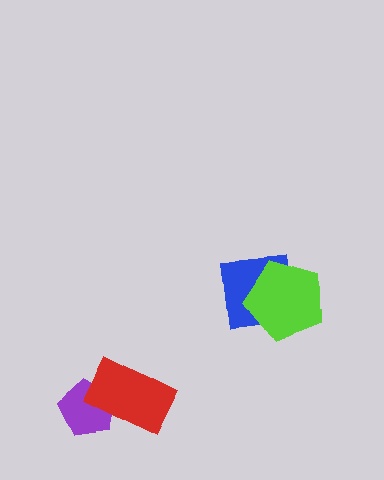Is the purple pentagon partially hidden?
Yes, it is partially covered by another shape.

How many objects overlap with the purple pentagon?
1 object overlaps with the purple pentagon.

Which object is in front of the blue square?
The lime pentagon is in front of the blue square.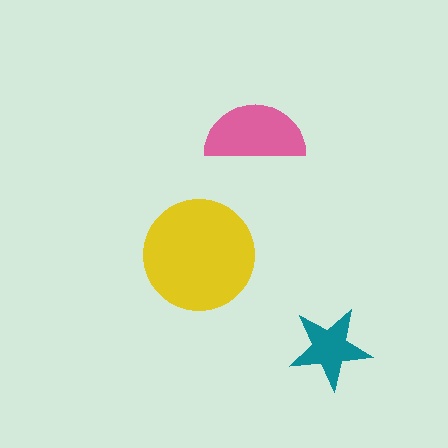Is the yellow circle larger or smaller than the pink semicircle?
Larger.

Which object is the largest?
The yellow circle.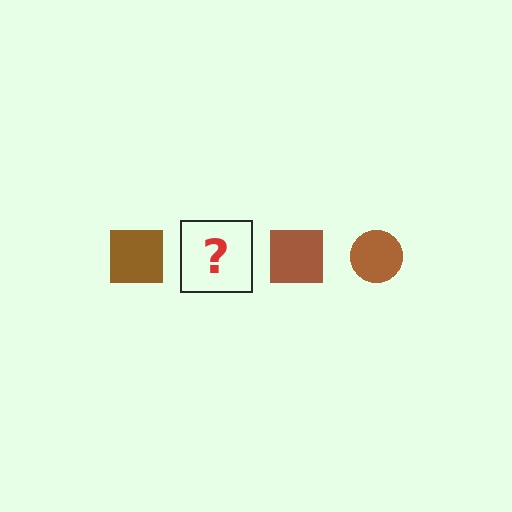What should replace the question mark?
The question mark should be replaced with a brown circle.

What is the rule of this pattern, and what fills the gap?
The rule is that the pattern cycles through square, circle shapes in brown. The gap should be filled with a brown circle.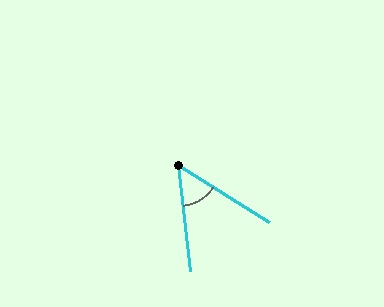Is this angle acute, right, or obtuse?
It is acute.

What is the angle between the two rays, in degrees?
Approximately 51 degrees.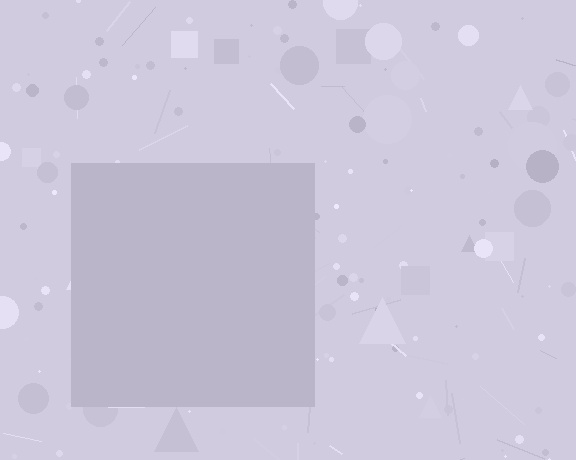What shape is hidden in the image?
A square is hidden in the image.